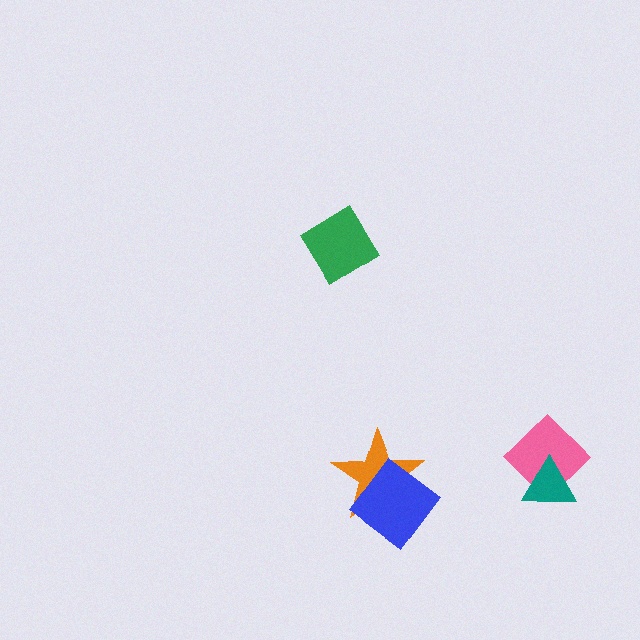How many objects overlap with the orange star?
1 object overlaps with the orange star.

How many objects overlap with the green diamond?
0 objects overlap with the green diamond.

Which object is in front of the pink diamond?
The teal triangle is in front of the pink diamond.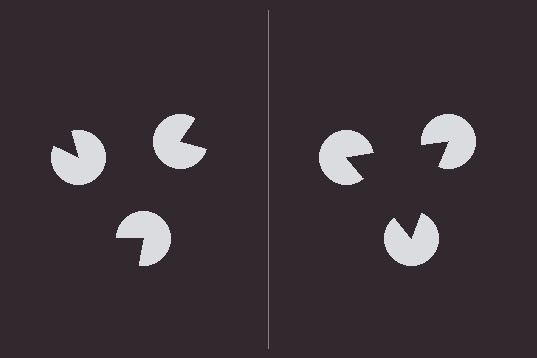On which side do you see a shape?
An illusory triangle appears on the right side. On the left side the wedge cuts are rotated, so no coherent shape forms.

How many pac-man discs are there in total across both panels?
6 — 3 on each side.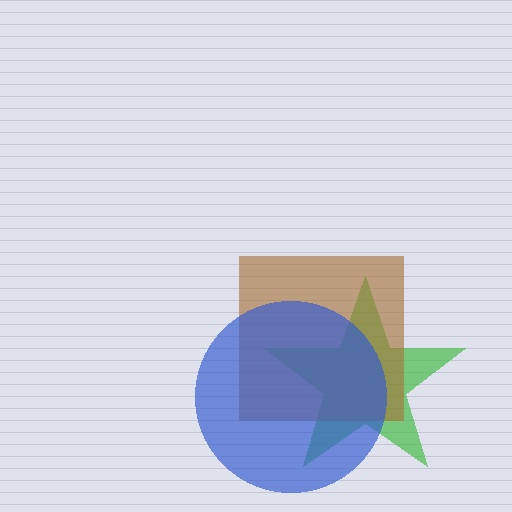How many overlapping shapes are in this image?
There are 3 overlapping shapes in the image.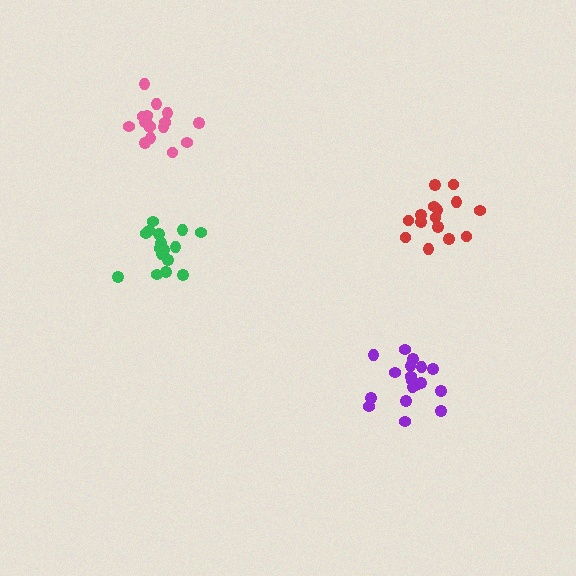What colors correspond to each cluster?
The clusters are colored: green, red, purple, pink.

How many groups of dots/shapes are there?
There are 4 groups.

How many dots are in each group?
Group 1: 16 dots, Group 2: 15 dots, Group 3: 18 dots, Group 4: 17 dots (66 total).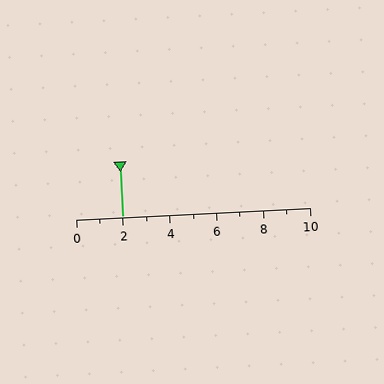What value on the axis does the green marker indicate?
The marker indicates approximately 2.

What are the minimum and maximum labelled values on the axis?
The axis runs from 0 to 10.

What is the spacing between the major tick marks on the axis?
The major ticks are spaced 2 apart.